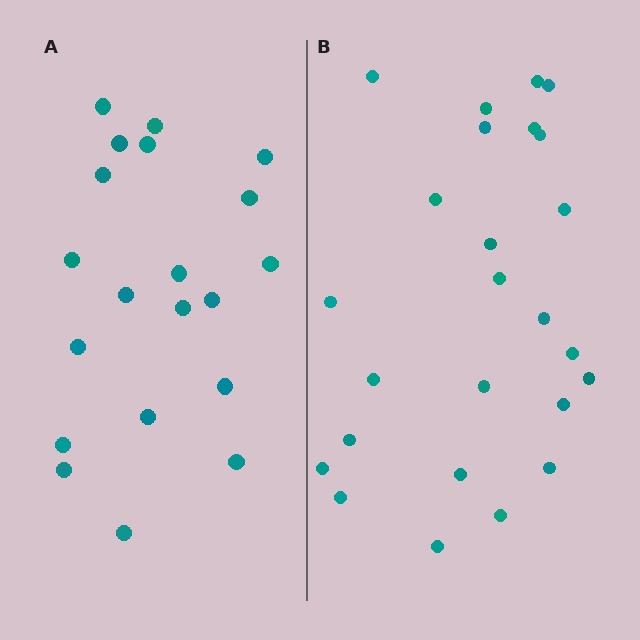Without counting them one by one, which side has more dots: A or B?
Region B (the right region) has more dots.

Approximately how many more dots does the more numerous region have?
Region B has about 5 more dots than region A.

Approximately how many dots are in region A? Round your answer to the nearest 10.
About 20 dots.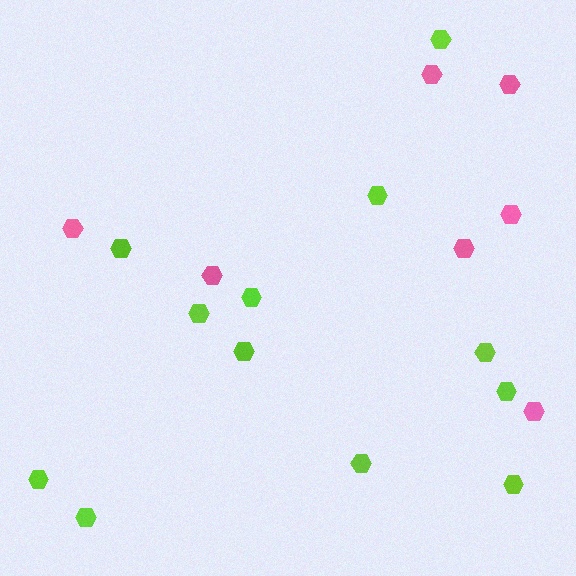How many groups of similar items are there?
There are 2 groups: one group of pink hexagons (7) and one group of lime hexagons (12).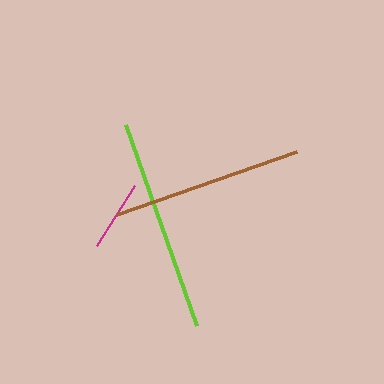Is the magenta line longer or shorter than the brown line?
The brown line is longer than the magenta line.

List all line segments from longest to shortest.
From longest to shortest: lime, brown, magenta.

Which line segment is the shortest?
The magenta line is the shortest at approximately 71 pixels.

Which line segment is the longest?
The lime line is the longest at approximately 214 pixels.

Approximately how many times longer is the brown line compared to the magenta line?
The brown line is approximately 2.7 times the length of the magenta line.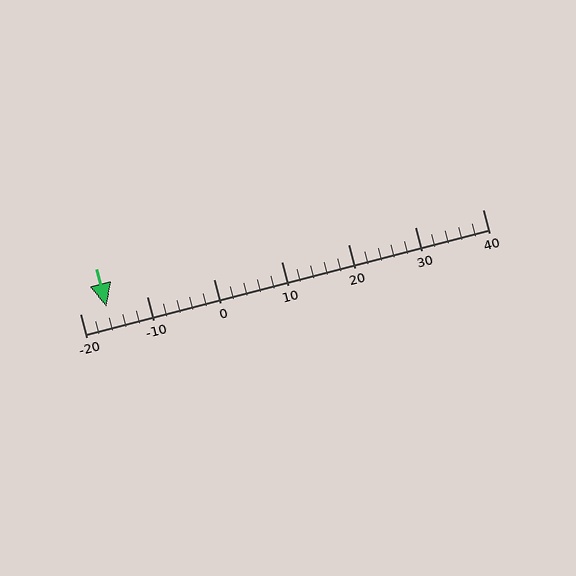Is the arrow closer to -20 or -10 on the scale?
The arrow is closer to -20.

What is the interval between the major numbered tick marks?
The major tick marks are spaced 10 units apart.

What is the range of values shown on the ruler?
The ruler shows values from -20 to 40.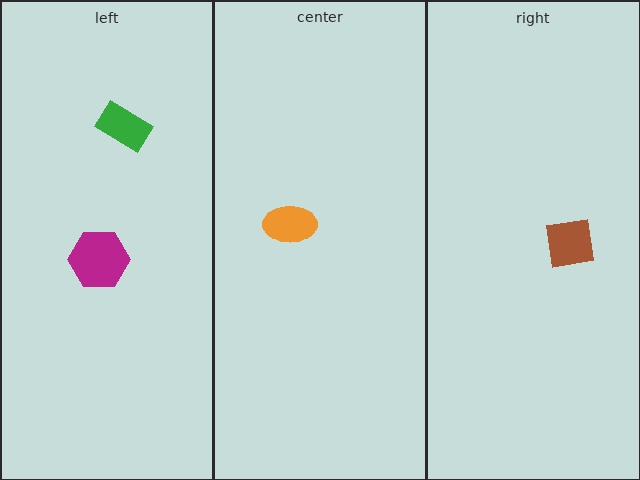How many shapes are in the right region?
1.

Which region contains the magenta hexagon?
The left region.